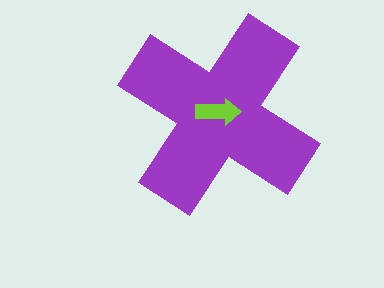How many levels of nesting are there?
2.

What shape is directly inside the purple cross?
The lime arrow.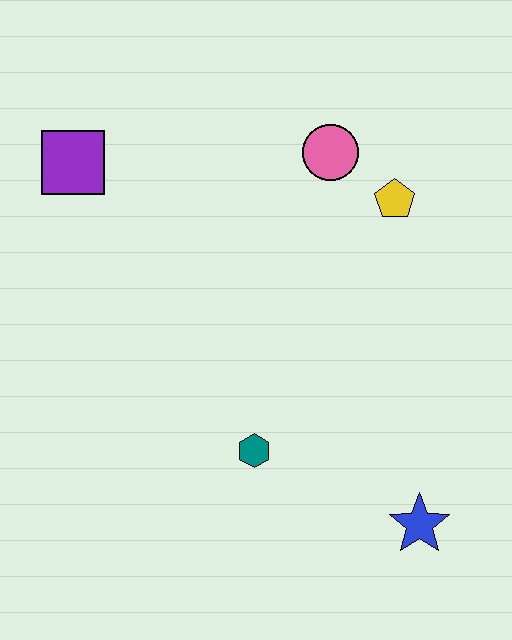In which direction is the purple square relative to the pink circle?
The purple square is to the left of the pink circle.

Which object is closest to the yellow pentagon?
The pink circle is closest to the yellow pentagon.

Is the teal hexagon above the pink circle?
No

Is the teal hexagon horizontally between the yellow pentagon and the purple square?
Yes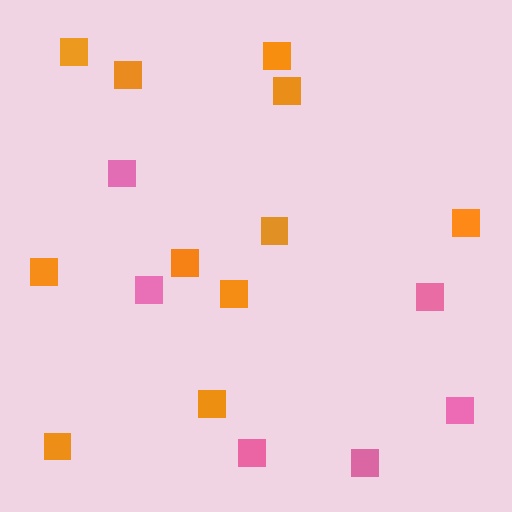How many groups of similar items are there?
There are 2 groups: one group of orange squares (11) and one group of pink squares (6).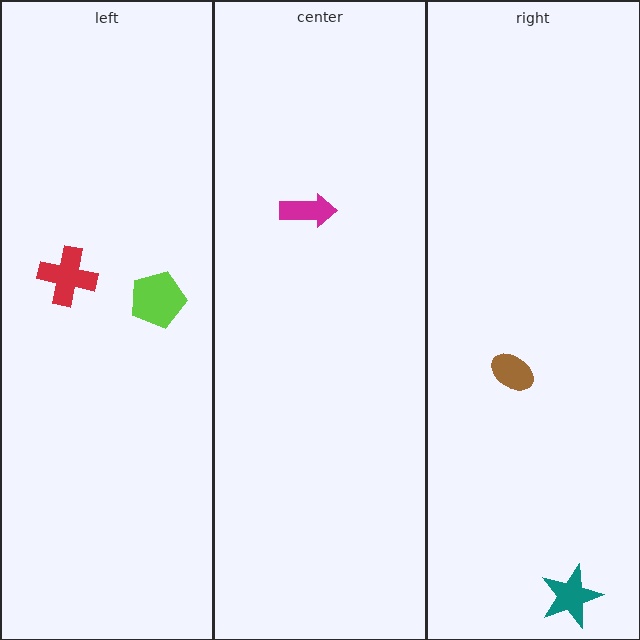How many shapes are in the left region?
2.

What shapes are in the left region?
The red cross, the lime pentagon.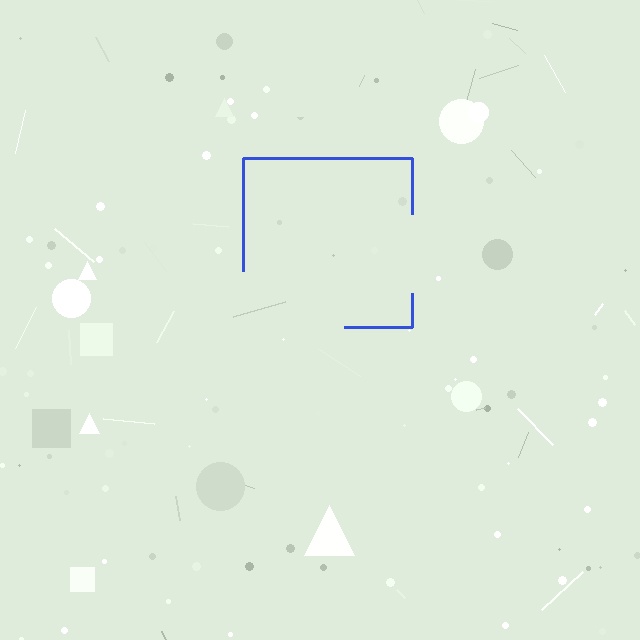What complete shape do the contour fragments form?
The contour fragments form a square.